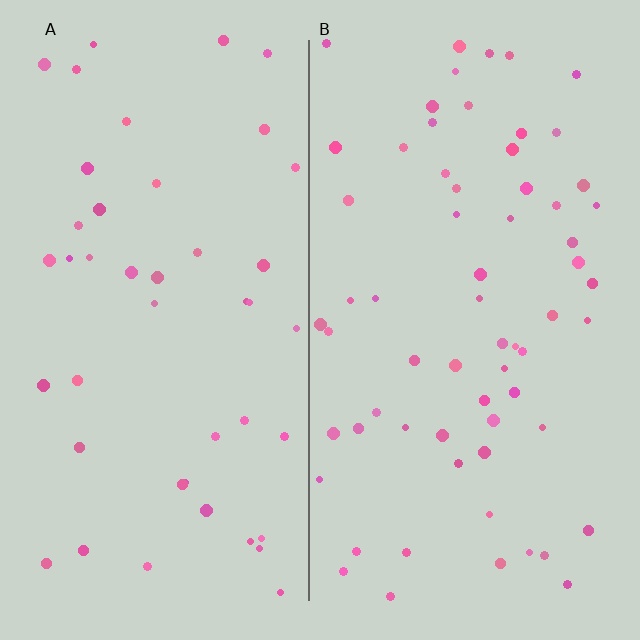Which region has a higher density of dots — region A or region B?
B (the right).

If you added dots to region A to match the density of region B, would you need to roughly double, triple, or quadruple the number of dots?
Approximately double.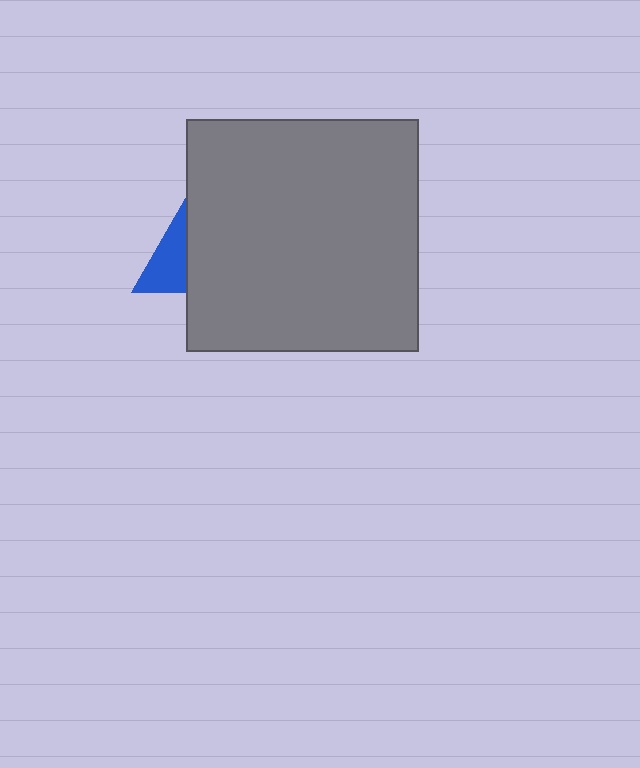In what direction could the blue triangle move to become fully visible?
The blue triangle could move left. That would shift it out from behind the gray square entirely.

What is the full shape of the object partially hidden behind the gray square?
The partially hidden object is a blue triangle.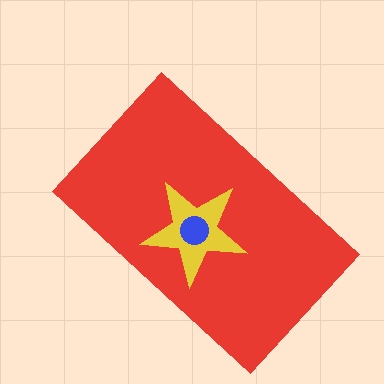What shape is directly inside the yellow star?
The blue circle.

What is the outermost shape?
The red rectangle.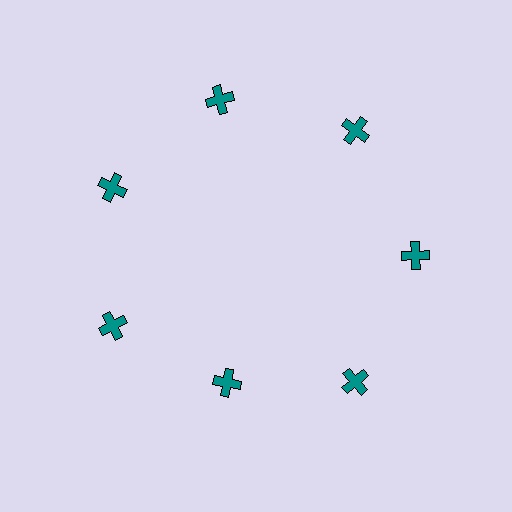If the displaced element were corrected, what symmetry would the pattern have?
It would have 7-fold rotational symmetry — the pattern would map onto itself every 51 degrees.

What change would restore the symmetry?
The symmetry would be restored by moving it outward, back onto the ring so that all 7 crosses sit at equal angles and equal distance from the center.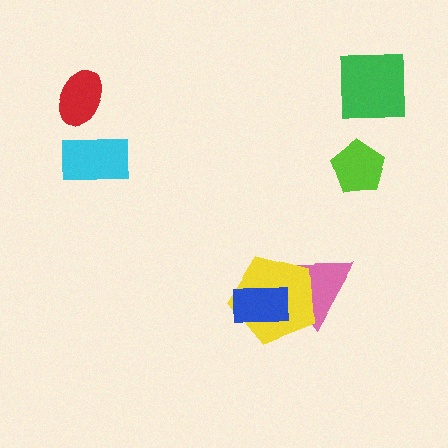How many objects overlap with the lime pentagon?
0 objects overlap with the lime pentagon.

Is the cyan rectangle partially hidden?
No, no other shape covers it.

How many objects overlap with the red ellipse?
0 objects overlap with the red ellipse.